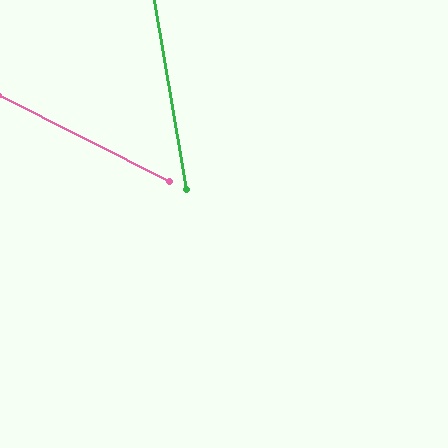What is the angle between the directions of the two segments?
Approximately 54 degrees.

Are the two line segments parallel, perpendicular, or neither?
Neither parallel nor perpendicular — they differ by about 54°.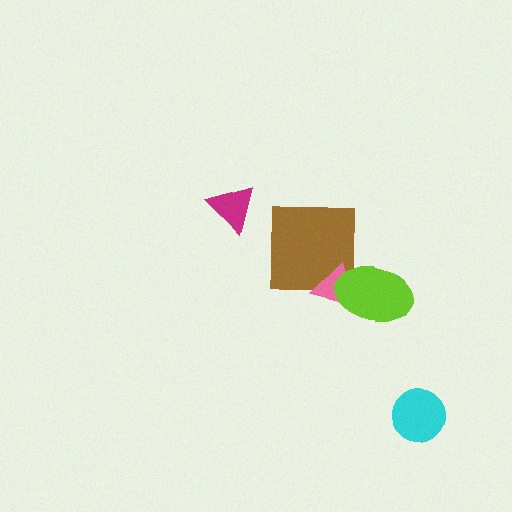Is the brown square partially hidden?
Yes, it is partially covered by another shape.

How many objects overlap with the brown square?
1 object overlaps with the brown square.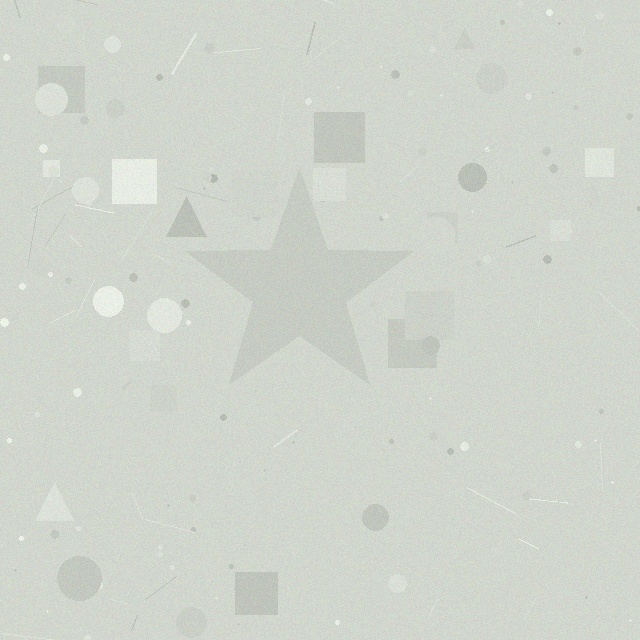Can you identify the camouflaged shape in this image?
The camouflaged shape is a star.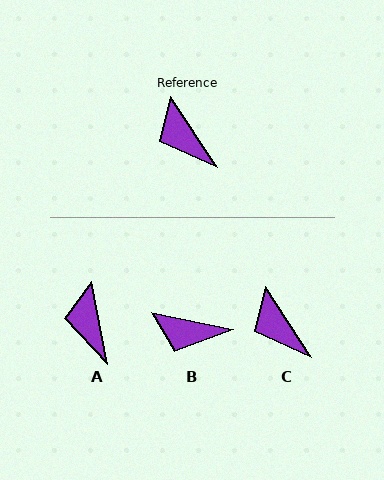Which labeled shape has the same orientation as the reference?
C.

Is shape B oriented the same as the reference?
No, it is off by about 44 degrees.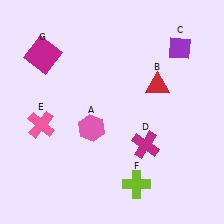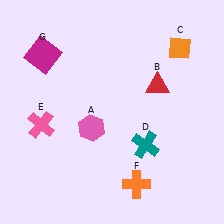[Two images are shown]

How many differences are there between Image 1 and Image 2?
There are 3 differences between the two images.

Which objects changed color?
C changed from purple to orange. D changed from magenta to teal. F changed from lime to orange.